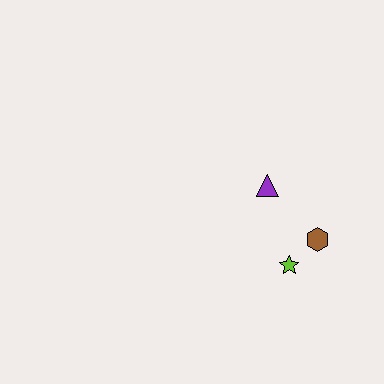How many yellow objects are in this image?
There are no yellow objects.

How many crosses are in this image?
There are no crosses.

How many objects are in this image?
There are 3 objects.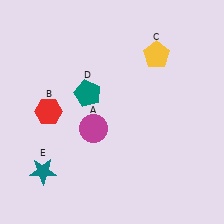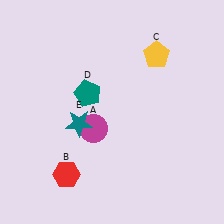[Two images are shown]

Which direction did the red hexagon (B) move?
The red hexagon (B) moved down.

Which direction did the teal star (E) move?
The teal star (E) moved up.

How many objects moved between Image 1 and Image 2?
2 objects moved between the two images.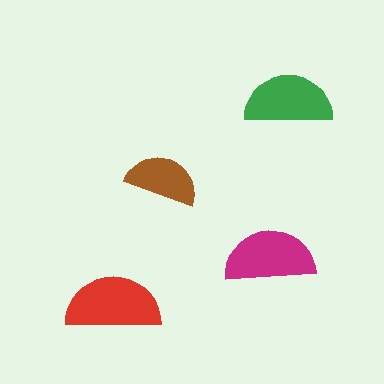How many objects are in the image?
There are 4 objects in the image.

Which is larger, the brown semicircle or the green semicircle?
The green one.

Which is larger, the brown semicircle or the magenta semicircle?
The magenta one.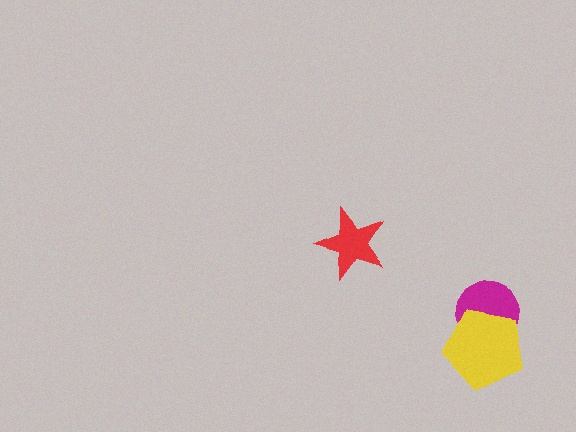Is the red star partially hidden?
No, no other shape covers it.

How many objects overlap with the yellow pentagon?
1 object overlaps with the yellow pentagon.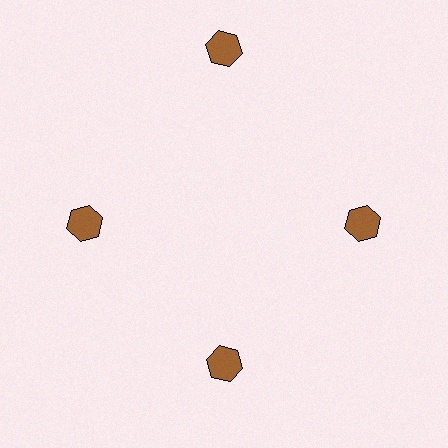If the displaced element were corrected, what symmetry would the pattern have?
It would have 4-fold rotational symmetry — the pattern would map onto itself every 90 degrees.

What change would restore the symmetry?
The symmetry would be restored by moving it inward, back onto the ring so that all 4 hexagons sit at equal angles and equal distance from the center.